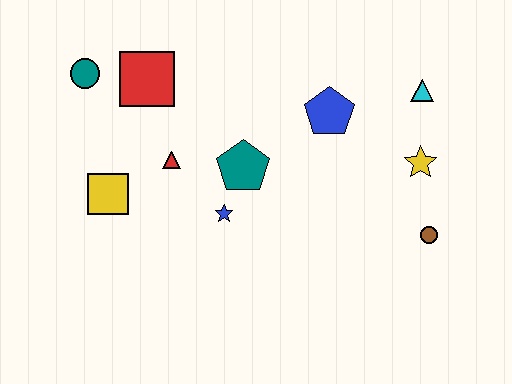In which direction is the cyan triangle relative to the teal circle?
The cyan triangle is to the right of the teal circle.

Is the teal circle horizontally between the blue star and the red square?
No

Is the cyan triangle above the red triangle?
Yes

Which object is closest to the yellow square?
The red triangle is closest to the yellow square.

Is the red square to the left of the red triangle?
Yes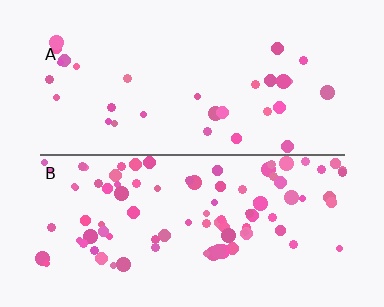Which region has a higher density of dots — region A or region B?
B (the bottom).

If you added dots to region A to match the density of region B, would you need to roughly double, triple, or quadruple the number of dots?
Approximately triple.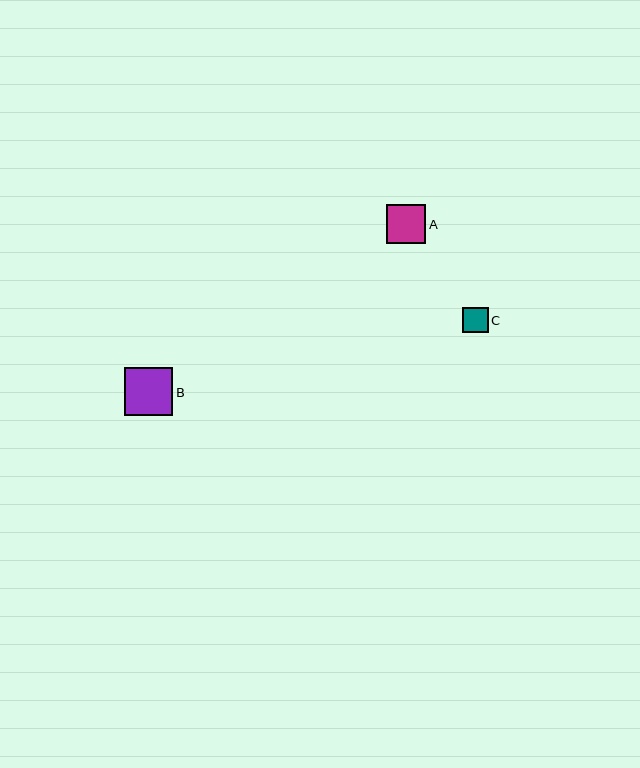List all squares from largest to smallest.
From largest to smallest: B, A, C.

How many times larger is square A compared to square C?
Square A is approximately 1.5 times the size of square C.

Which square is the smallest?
Square C is the smallest with a size of approximately 26 pixels.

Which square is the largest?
Square B is the largest with a size of approximately 48 pixels.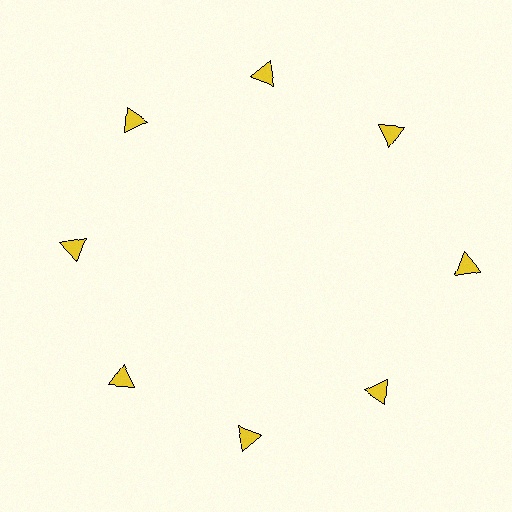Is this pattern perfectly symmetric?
No. The 8 yellow triangles are arranged in a ring, but one element near the 3 o'clock position is pushed outward from the center, breaking the 8-fold rotational symmetry.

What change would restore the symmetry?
The symmetry would be restored by moving it inward, back onto the ring so that all 8 triangles sit at equal angles and equal distance from the center.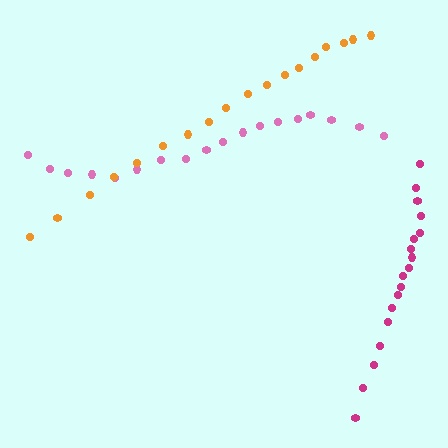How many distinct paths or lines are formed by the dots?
There are 3 distinct paths.